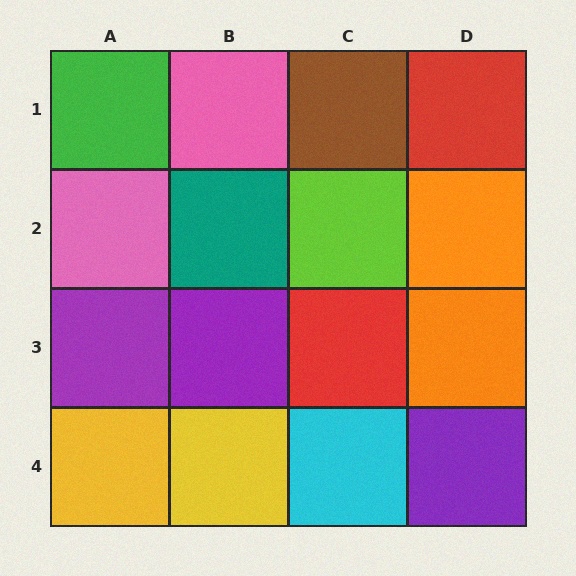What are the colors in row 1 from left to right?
Green, pink, brown, red.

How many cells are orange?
2 cells are orange.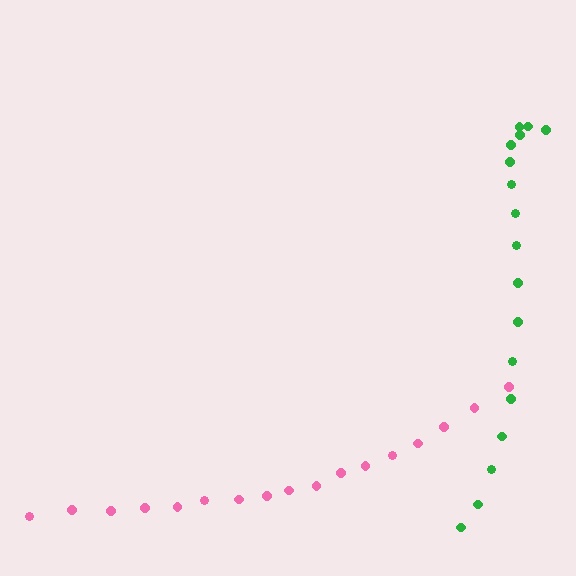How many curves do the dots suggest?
There are 2 distinct paths.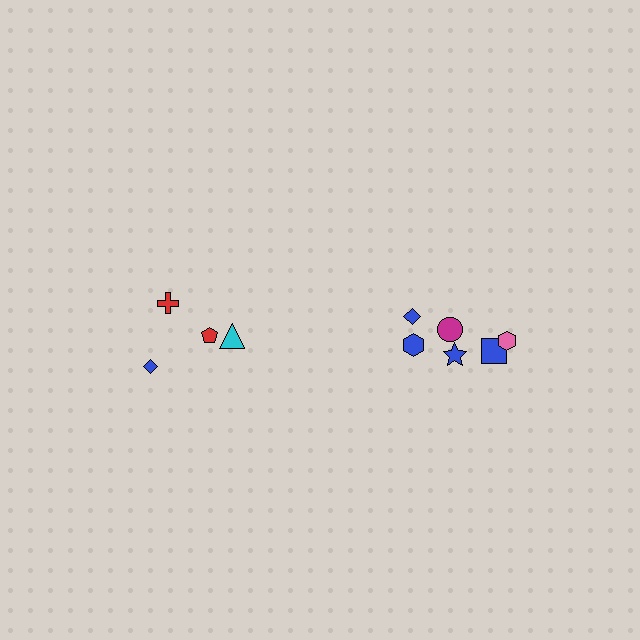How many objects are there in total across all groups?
There are 10 objects.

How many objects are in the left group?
There are 4 objects.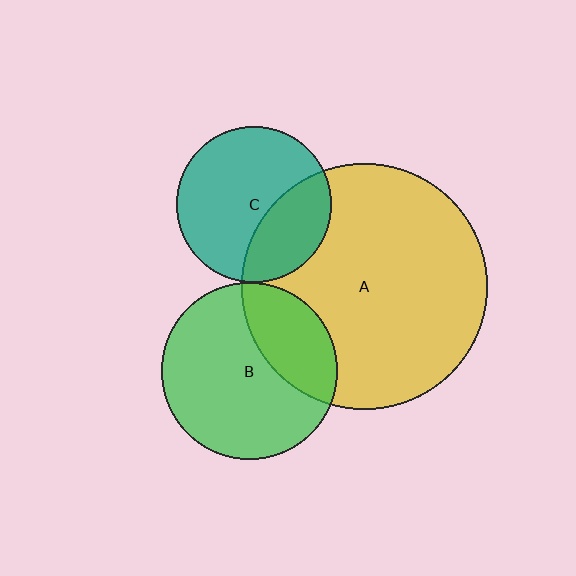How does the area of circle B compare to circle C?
Approximately 1.3 times.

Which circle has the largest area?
Circle A (yellow).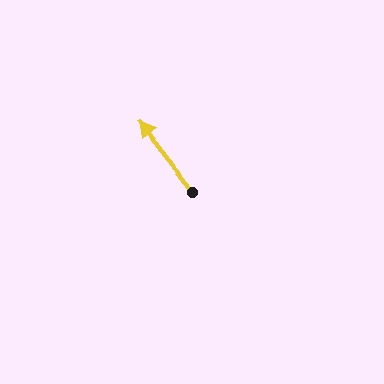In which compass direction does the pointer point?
Northwest.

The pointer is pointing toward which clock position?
Roughly 11 o'clock.